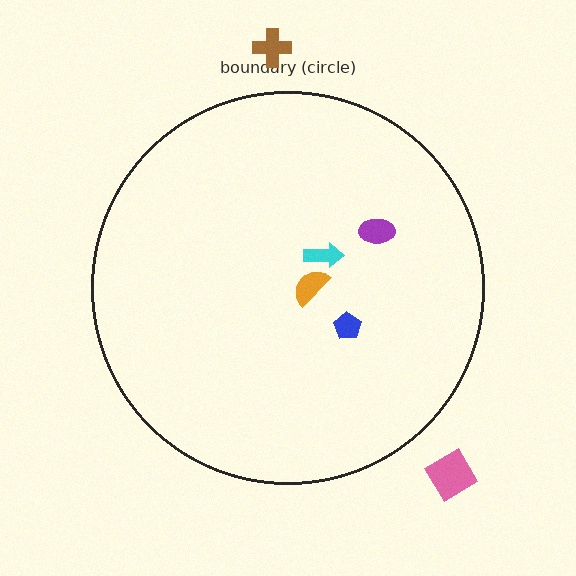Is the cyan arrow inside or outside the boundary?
Inside.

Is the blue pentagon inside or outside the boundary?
Inside.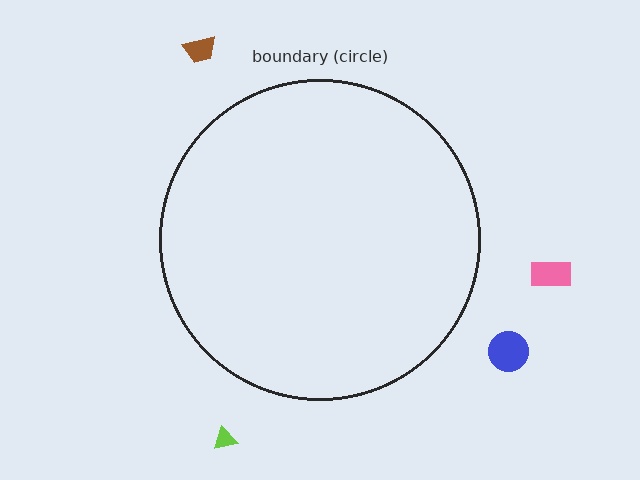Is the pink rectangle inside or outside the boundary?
Outside.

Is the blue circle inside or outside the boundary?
Outside.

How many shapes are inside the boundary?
0 inside, 4 outside.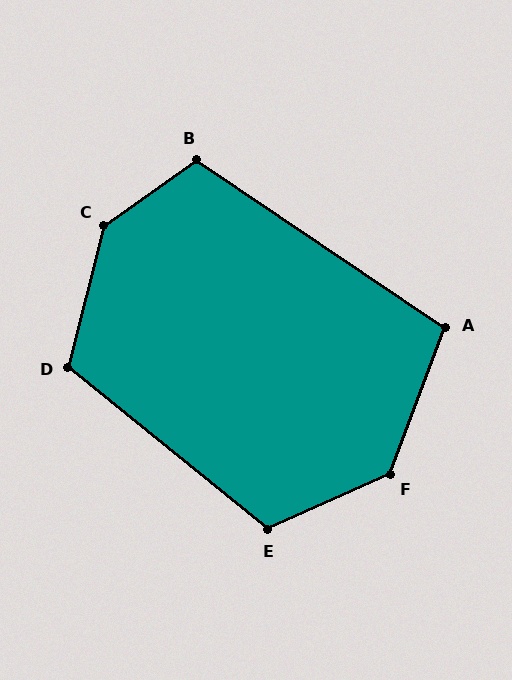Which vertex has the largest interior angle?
C, at approximately 140 degrees.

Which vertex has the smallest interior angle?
A, at approximately 103 degrees.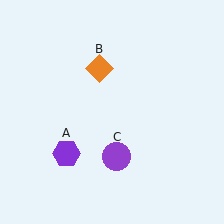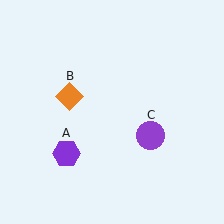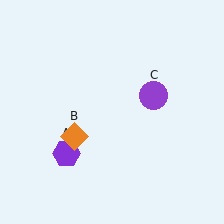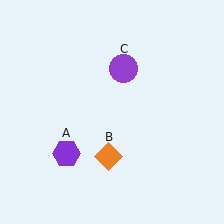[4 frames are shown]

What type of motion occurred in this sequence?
The orange diamond (object B), purple circle (object C) rotated counterclockwise around the center of the scene.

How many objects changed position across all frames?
2 objects changed position: orange diamond (object B), purple circle (object C).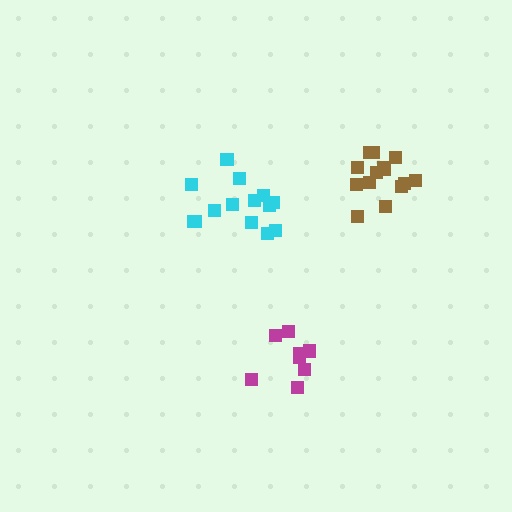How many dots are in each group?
Group 1: 14 dots, Group 2: 8 dots, Group 3: 14 dots (36 total).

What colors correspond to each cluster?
The clusters are colored: brown, magenta, cyan.